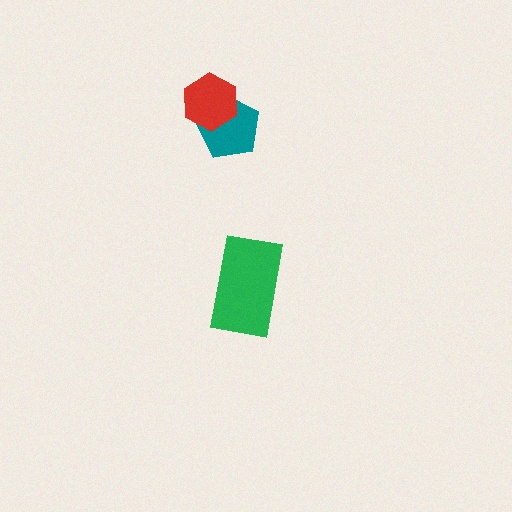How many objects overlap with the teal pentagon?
1 object overlaps with the teal pentagon.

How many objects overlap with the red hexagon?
1 object overlaps with the red hexagon.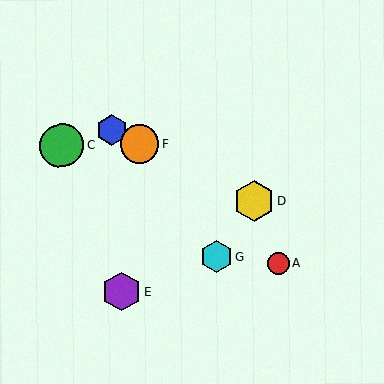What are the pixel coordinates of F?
Object F is at (139, 144).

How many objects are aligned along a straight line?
3 objects (B, D, F) are aligned along a straight line.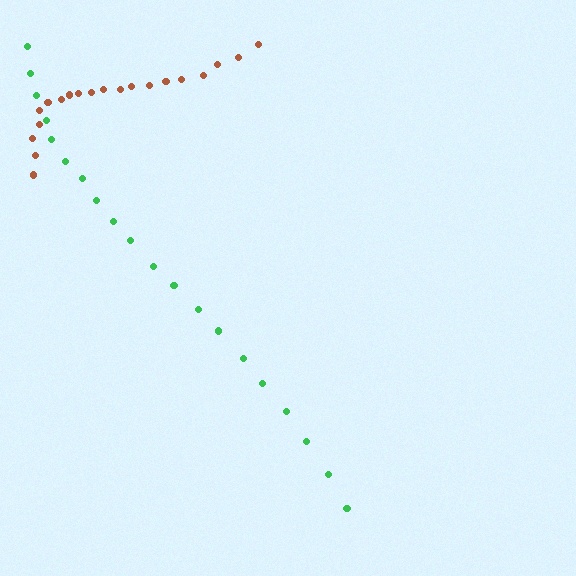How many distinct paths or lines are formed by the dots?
There are 2 distinct paths.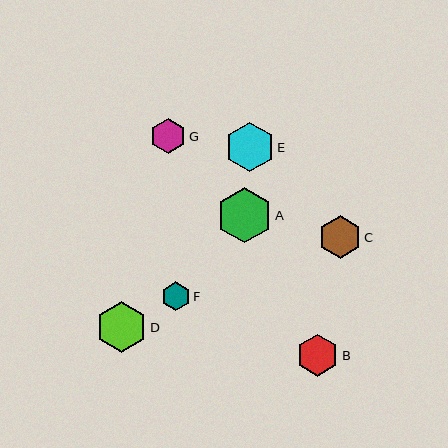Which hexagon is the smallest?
Hexagon F is the smallest with a size of approximately 29 pixels.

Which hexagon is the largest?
Hexagon A is the largest with a size of approximately 55 pixels.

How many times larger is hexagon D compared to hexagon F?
Hexagon D is approximately 1.8 times the size of hexagon F.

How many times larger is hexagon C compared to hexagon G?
Hexagon C is approximately 1.2 times the size of hexagon G.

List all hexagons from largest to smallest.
From largest to smallest: A, D, E, C, B, G, F.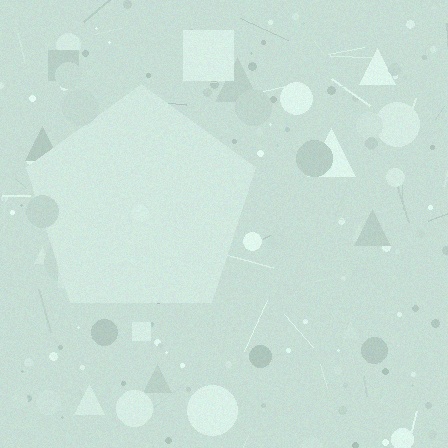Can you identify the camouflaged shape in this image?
The camouflaged shape is a pentagon.